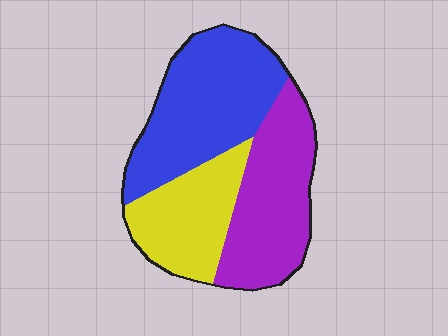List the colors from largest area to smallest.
From largest to smallest: blue, purple, yellow.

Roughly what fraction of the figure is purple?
Purple takes up between a third and a half of the figure.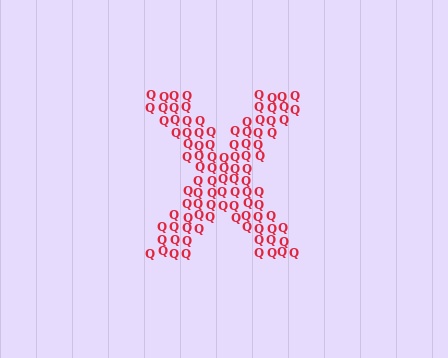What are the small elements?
The small elements are letter Q's.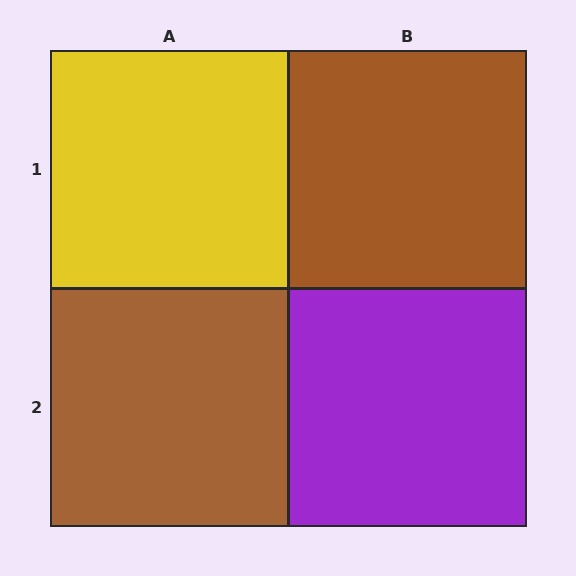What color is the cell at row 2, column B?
Purple.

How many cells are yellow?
1 cell is yellow.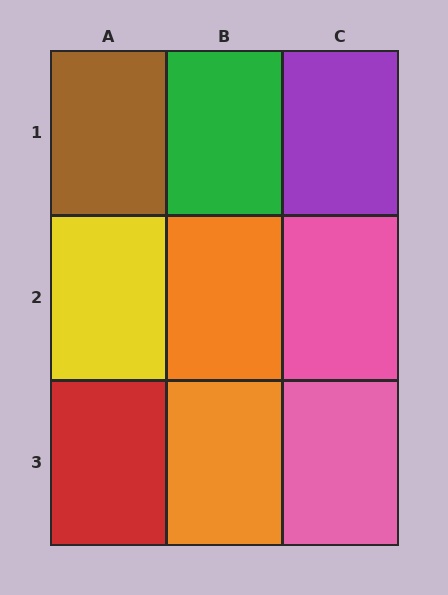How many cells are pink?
2 cells are pink.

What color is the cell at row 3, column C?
Pink.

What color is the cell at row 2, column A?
Yellow.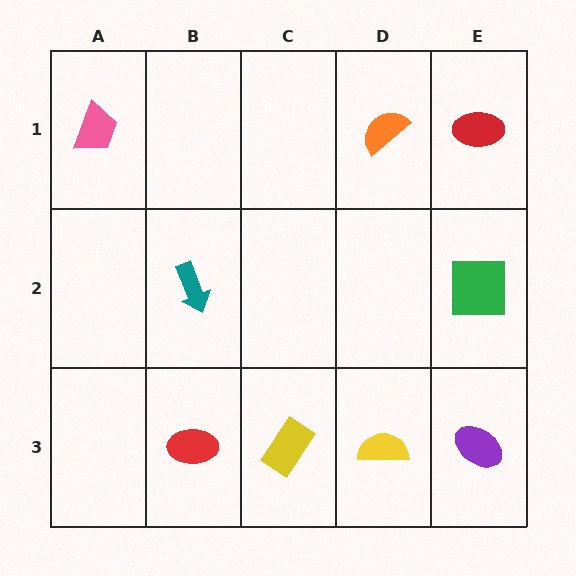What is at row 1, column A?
A pink trapezoid.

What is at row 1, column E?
A red ellipse.